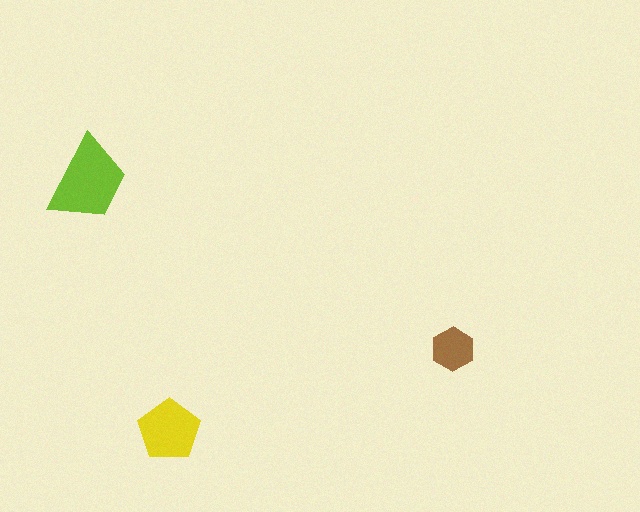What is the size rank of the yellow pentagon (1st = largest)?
2nd.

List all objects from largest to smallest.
The lime trapezoid, the yellow pentagon, the brown hexagon.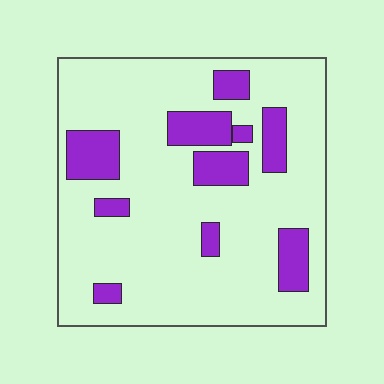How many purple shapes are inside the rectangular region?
10.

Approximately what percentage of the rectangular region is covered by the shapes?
Approximately 20%.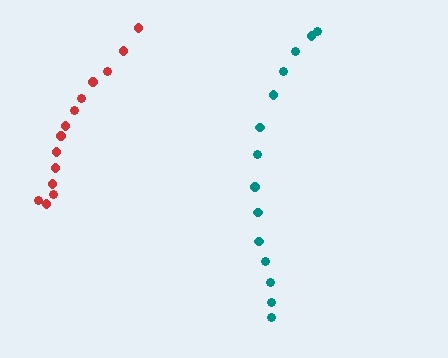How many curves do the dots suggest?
There are 2 distinct paths.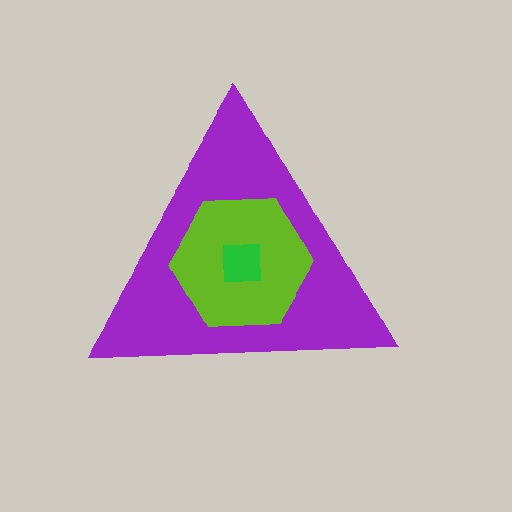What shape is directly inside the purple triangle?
The lime hexagon.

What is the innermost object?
The green square.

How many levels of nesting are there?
3.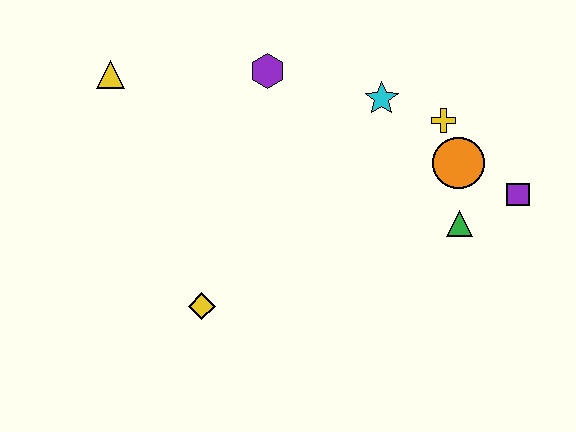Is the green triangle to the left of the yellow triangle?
No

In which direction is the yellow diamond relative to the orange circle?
The yellow diamond is to the left of the orange circle.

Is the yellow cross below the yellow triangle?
Yes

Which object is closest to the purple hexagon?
The cyan star is closest to the purple hexagon.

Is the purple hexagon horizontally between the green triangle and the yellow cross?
No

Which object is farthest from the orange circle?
The yellow triangle is farthest from the orange circle.